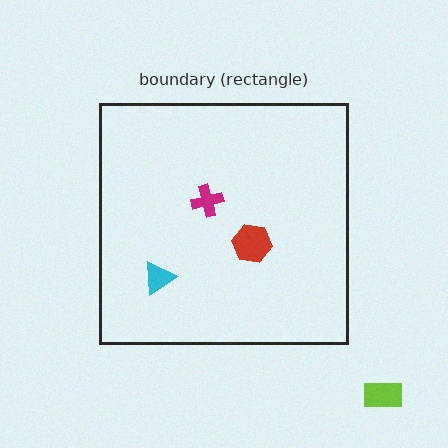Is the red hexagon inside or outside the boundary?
Inside.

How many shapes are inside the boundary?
3 inside, 1 outside.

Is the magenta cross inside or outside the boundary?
Inside.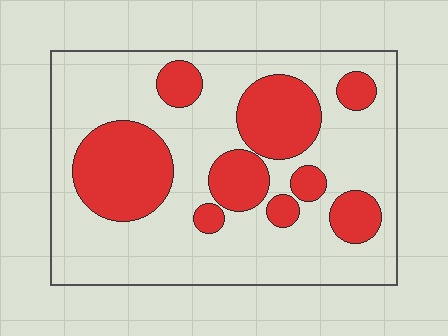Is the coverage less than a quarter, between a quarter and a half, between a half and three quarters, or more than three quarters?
Between a quarter and a half.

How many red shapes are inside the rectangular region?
9.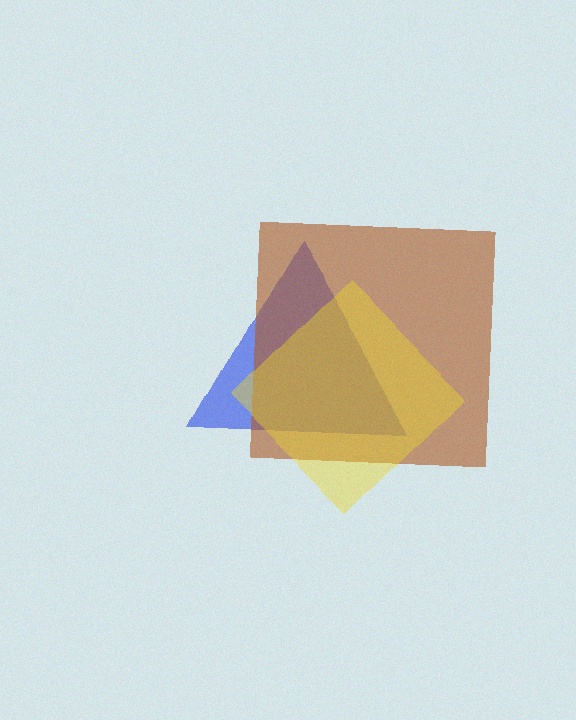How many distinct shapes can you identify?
There are 3 distinct shapes: a blue triangle, a brown square, a yellow diamond.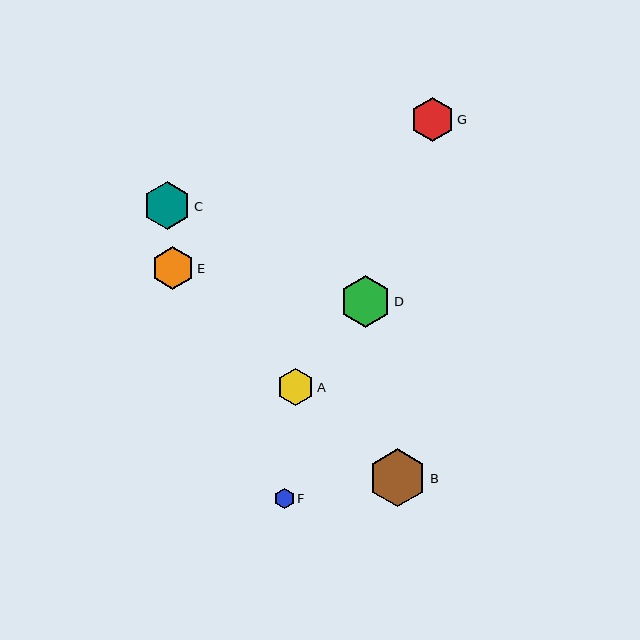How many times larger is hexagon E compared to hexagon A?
Hexagon E is approximately 1.2 times the size of hexagon A.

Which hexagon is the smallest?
Hexagon F is the smallest with a size of approximately 20 pixels.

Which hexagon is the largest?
Hexagon B is the largest with a size of approximately 58 pixels.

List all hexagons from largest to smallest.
From largest to smallest: B, D, C, G, E, A, F.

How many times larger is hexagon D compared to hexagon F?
Hexagon D is approximately 2.6 times the size of hexagon F.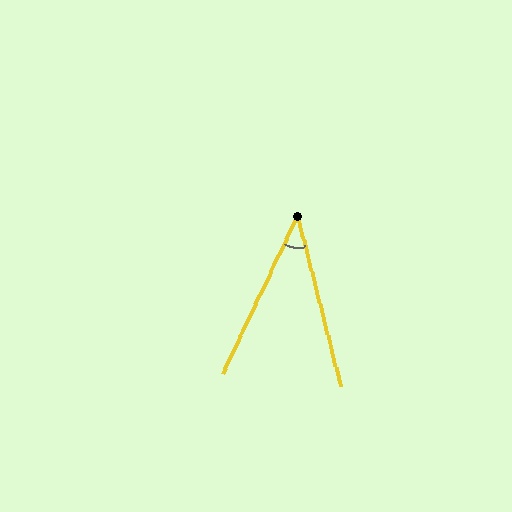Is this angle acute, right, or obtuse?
It is acute.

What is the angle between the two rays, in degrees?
Approximately 40 degrees.